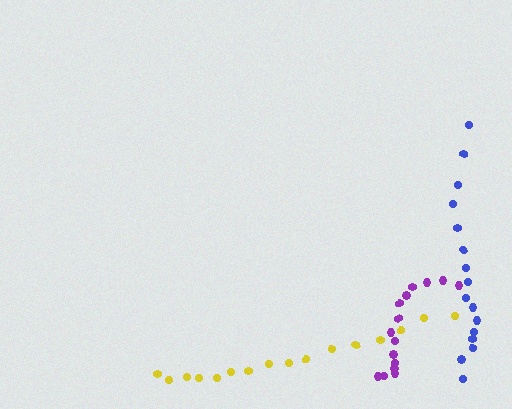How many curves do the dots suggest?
There are 3 distinct paths.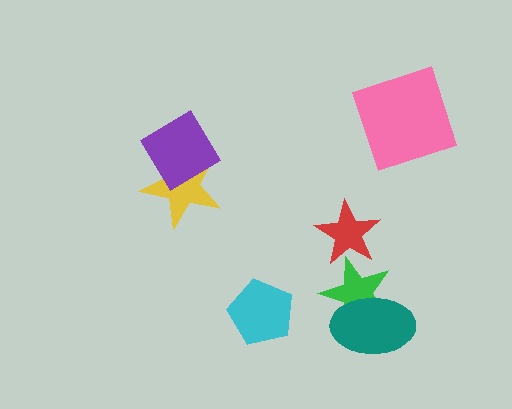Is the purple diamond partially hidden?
No, no other shape covers it.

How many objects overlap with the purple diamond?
1 object overlaps with the purple diamond.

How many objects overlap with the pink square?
0 objects overlap with the pink square.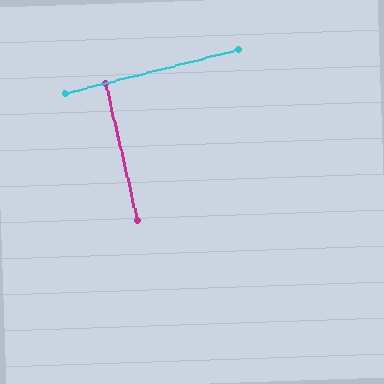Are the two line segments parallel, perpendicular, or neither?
Perpendicular — they meet at approximately 89°.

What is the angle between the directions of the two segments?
Approximately 89 degrees.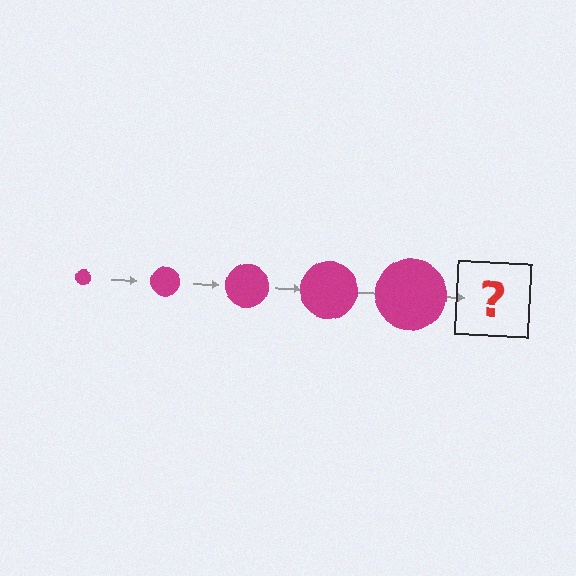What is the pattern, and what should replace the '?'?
The pattern is that the circle gets progressively larger each step. The '?' should be a magenta circle, larger than the previous one.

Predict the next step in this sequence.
The next step is a magenta circle, larger than the previous one.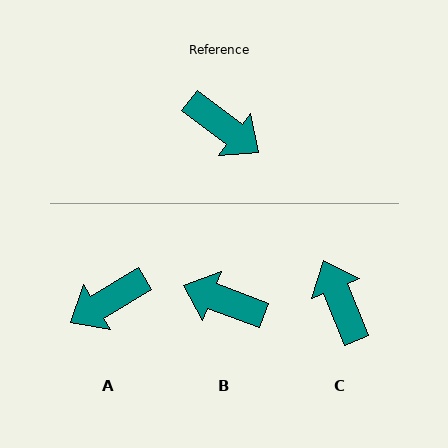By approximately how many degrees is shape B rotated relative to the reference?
Approximately 163 degrees clockwise.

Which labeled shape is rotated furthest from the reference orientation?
B, about 163 degrees away.